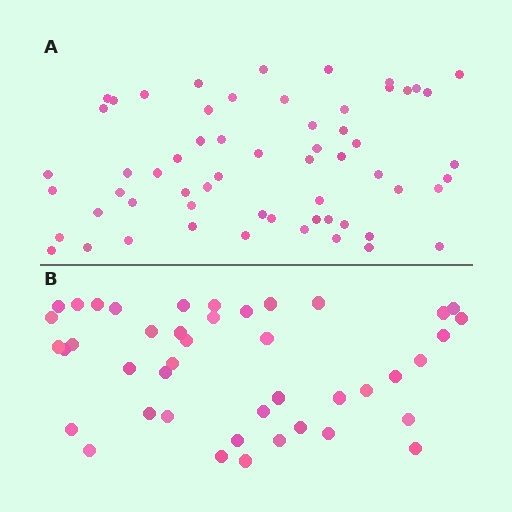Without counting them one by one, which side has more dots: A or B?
Region A (the top region) has more dots.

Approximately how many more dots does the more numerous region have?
Region A has approximately 15 more dots than region B.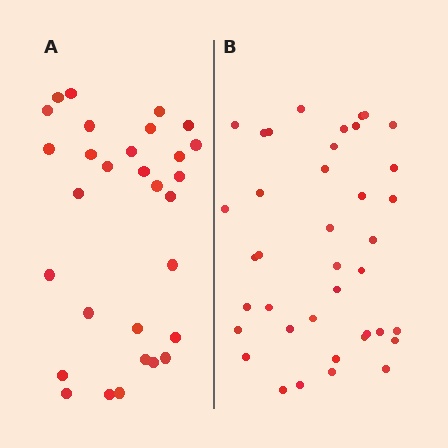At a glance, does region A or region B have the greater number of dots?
Region B (the right region) has more dots.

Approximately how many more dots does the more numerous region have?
Region B has roughly 8 or so more dots than region A.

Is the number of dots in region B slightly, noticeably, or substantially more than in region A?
Region B has noticeably more, but not dramatically so. The ratio is roughly 1.3 to 1.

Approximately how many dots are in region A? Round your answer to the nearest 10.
About 30 dots.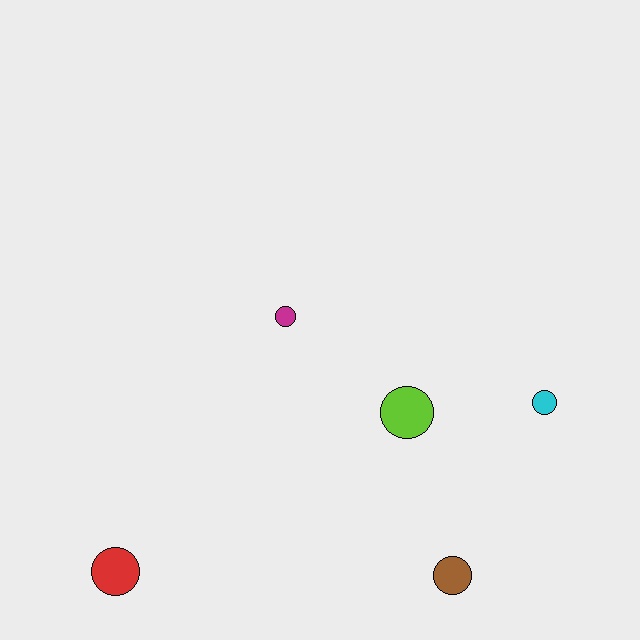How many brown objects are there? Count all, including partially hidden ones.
There is 1 brown object.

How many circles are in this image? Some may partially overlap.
There are 5 circles.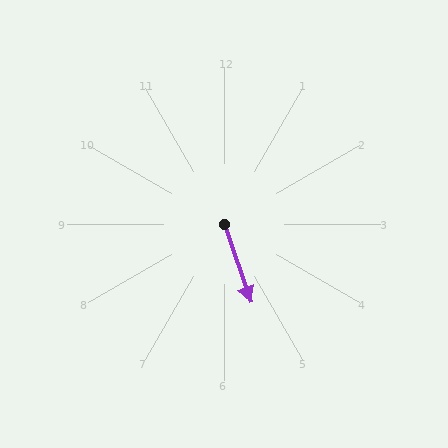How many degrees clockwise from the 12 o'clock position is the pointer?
Approximately 161 degrees.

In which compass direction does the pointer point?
South.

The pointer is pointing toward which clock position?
Roughly 5 o'clock.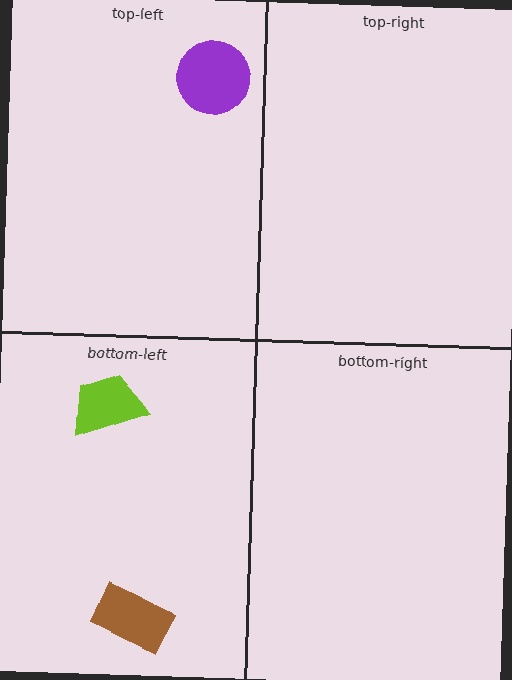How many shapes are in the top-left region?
1.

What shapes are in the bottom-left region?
The lime trapezoid, the brown rectangle.